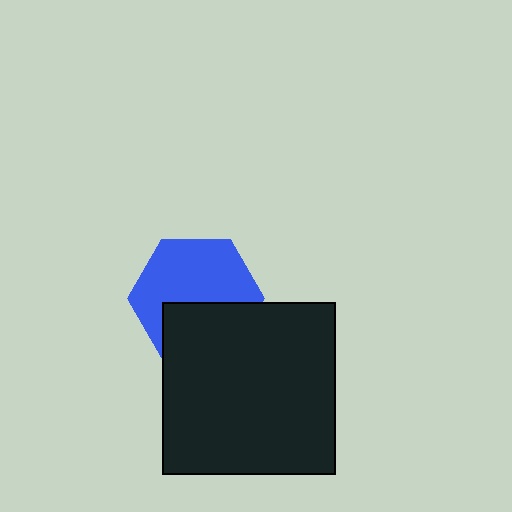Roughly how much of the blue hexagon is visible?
About half of it is visible (roughly 61%).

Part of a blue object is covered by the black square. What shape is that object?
It is a hexagon.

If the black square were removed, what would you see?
You would see the complete blue hexagon.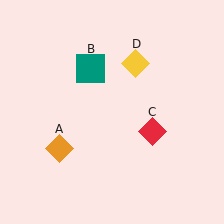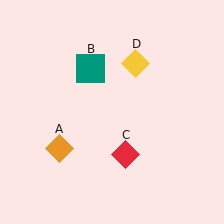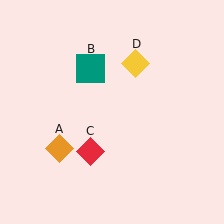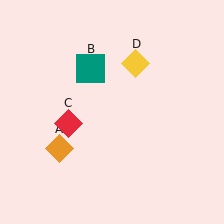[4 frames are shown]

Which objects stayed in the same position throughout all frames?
Orange diamond (object A) and teal square (object B) and yellow diamond (object D) remained stationary.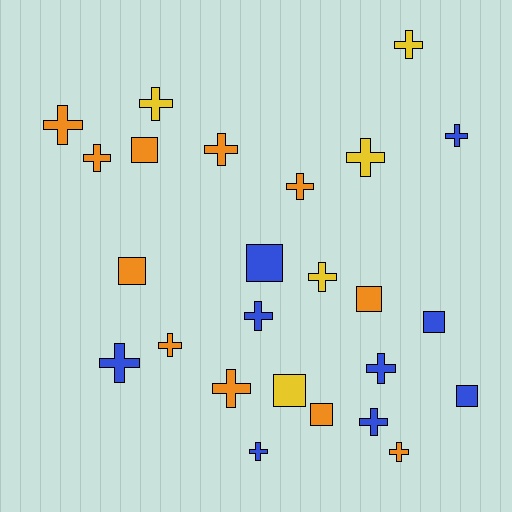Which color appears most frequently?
Orange, with 11 objects.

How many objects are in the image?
There are 25 objects.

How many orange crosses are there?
There are 7 orange crosses.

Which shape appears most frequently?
Cross, with 17 objects.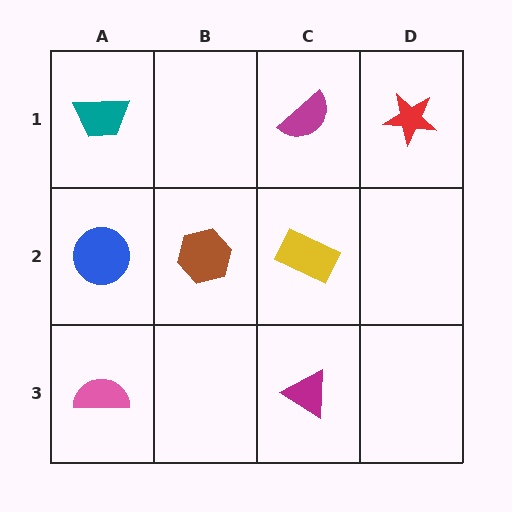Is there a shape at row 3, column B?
No, that cell is empty.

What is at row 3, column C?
A magenta triangle.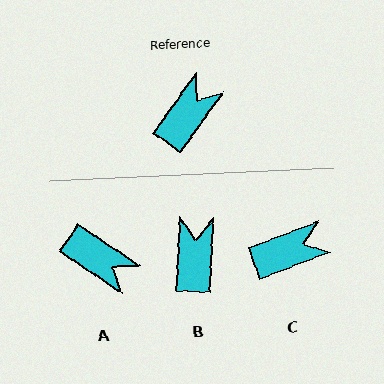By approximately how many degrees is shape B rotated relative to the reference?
Approximately 33 degrees counter-clockwise.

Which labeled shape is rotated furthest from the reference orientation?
A, about 88 degrees away.